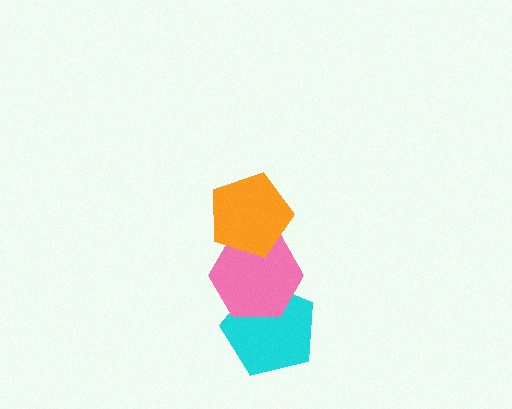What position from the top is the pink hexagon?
The pink hexagon is 2nd from the top.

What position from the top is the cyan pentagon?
The cyan pentagon is 3rd from the top.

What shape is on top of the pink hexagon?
The orange pentagon is on top of the pink hexagon.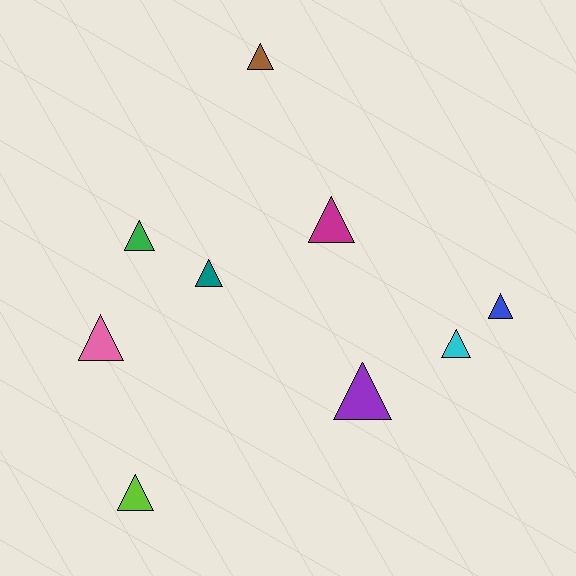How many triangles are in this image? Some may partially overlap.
There are 9 triangles.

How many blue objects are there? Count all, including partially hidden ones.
There is 1 blue object.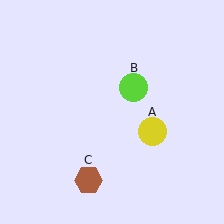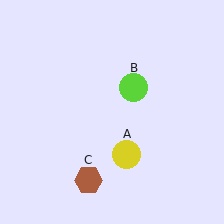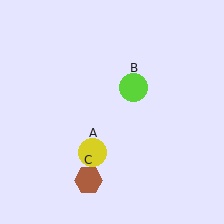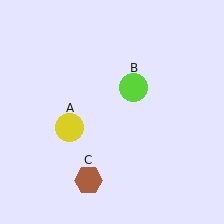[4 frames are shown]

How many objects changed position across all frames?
1 object changed position: yellow circle (object A).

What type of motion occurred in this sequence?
The yellow circle (object A) rotated clockwise around the center of the scene.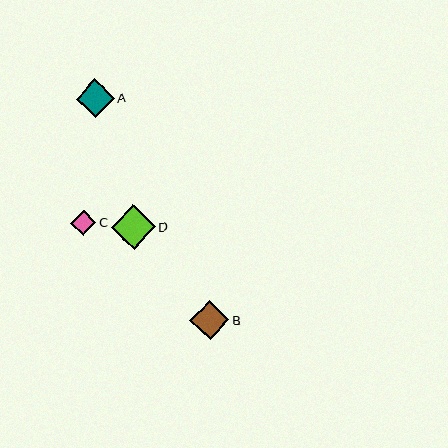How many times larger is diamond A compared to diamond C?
Diamond A is approximately 1.5 times the size of diamond C.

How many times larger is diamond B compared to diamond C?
Diamond B is approximately 1.6 times the size of diamond C.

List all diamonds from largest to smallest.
From largest to smallest: D, B, A, C.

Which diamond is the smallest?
Diamond C is the smallest with a size of approximately 25 pixels.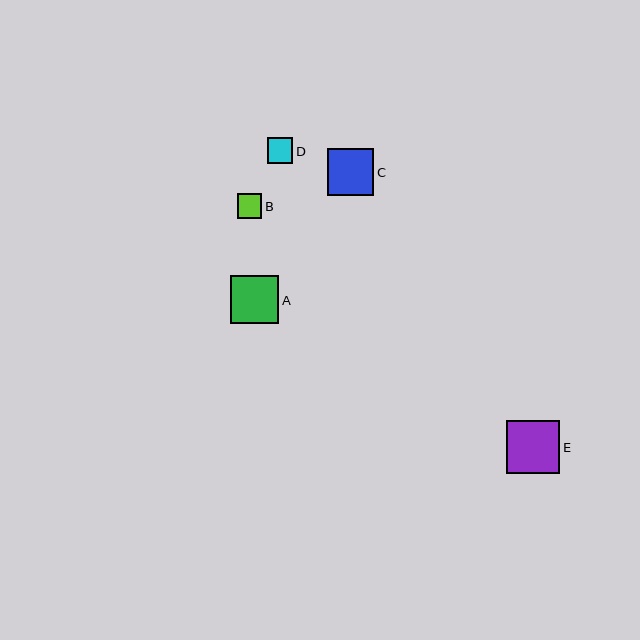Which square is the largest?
Square E is the largest with a size of approximately 53 pixels.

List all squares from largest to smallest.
From largest to smallest: E, A, C, D, B.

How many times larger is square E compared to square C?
Square E is approximately 1.1 times the size of square C.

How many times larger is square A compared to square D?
Square A is approximately 1.9 times the size of square D.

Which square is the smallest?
Square B is the smallest with a size of approximately 25 pixels.